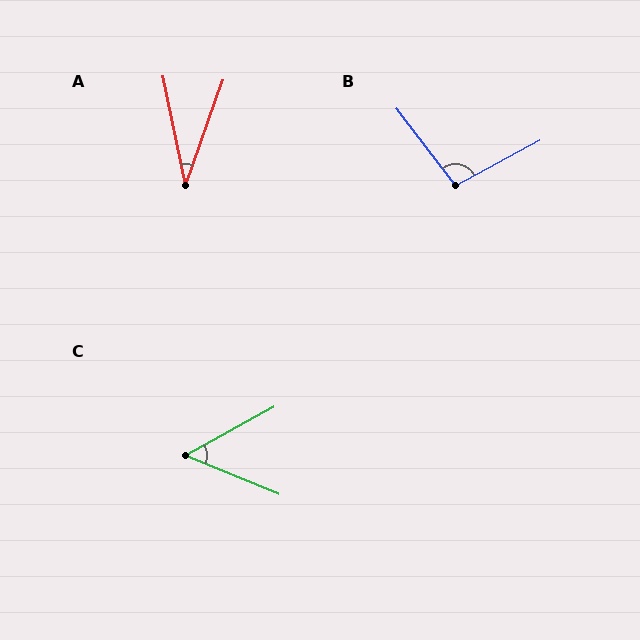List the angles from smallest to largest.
A (31°), C (51°), B (99°).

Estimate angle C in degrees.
Approximately 51 degrees.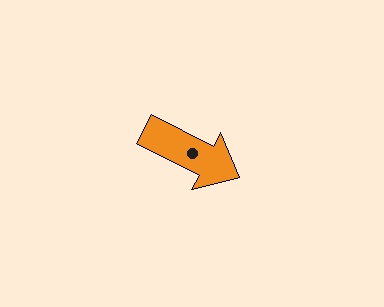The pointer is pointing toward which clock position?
Roughly 4 o'clock.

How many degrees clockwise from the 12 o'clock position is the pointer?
Approximately 117 degrees.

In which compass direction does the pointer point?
Southeast.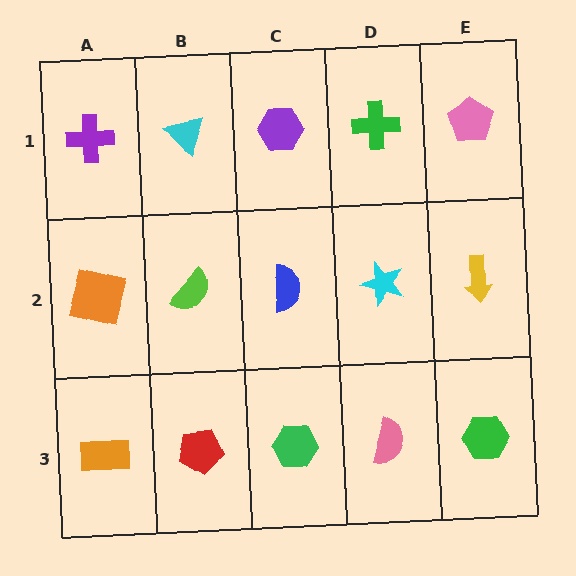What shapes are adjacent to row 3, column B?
A lime semicircle (row 2, column B), an orange rectangle (row 3, column A), a green hexagon (row 3, column C).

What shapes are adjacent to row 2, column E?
A pink pentagon (row 1, column E), a green hexagon (row 3, column E), a cyan star (row 2, column D).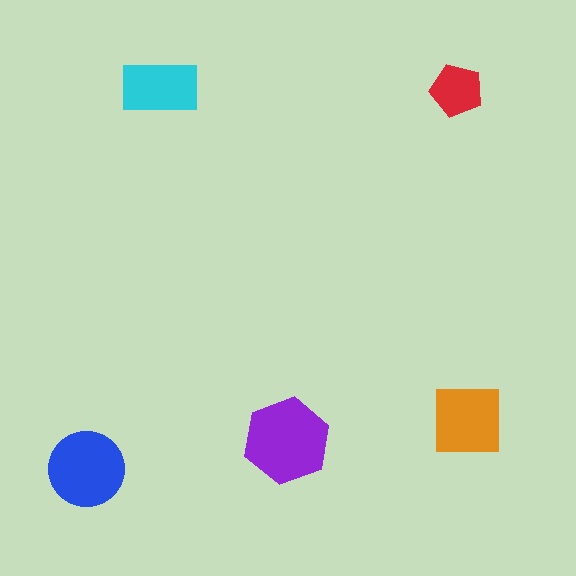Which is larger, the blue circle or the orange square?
The blue circle.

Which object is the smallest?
The red pentagon.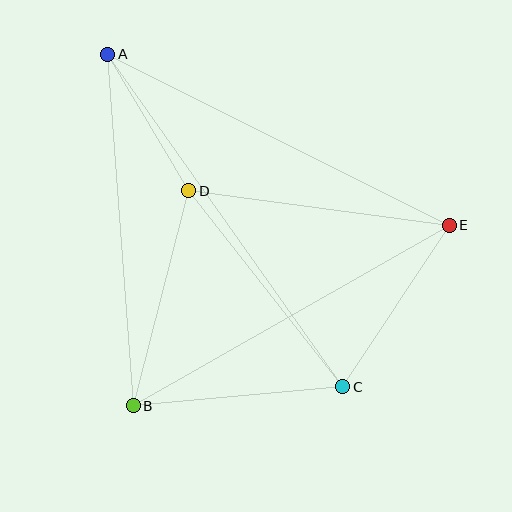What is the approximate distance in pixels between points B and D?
The distance between B and D is approximately 222 pixels.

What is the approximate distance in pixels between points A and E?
The distance between A and E is approximately 382 pixels.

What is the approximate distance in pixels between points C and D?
The distance between C and D is approximately 250 pixels.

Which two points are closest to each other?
Points A and D are closest to each other.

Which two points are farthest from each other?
Points A and C are farthest from each other.